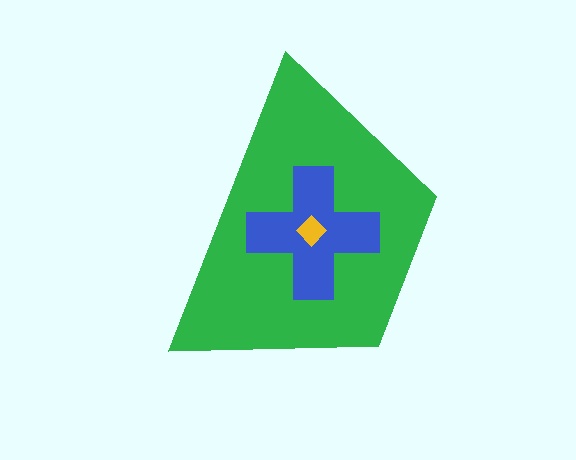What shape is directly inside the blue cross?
The yellow diamond.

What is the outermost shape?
The green trapezoid.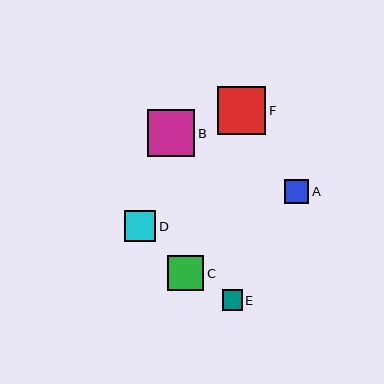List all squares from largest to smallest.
From largest to smallest: F, B, C, D, A, E.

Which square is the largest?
Square F is the largest with a size of approximately 49 pixels.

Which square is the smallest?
Square E is the smallest with a size of approximately 20 pixels.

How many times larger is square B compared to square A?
Square B is approximately 1.9 times the size of square A.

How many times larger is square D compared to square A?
Square D is approximately 1.3 times the size of square A.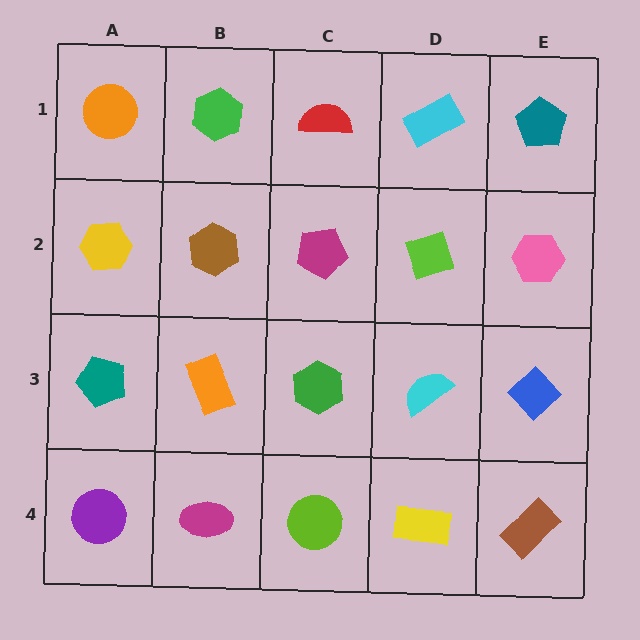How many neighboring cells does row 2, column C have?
4.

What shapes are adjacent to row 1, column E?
A pink hexagon (row 2, column E), a cyan rectangle (row 1, column D).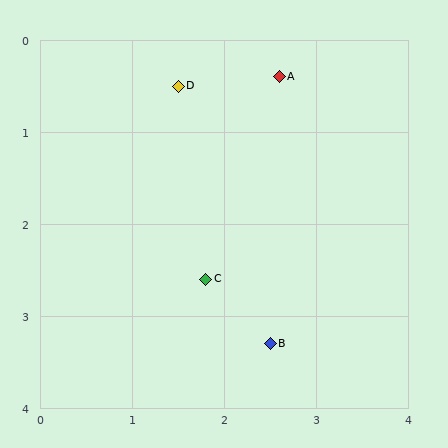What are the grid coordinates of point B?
Point B is at approximately (2.5, 3.3).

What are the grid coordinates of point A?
Point A is at approximately (2.6, 0.4).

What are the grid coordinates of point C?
Point C is at approximately (1.8, 2.6).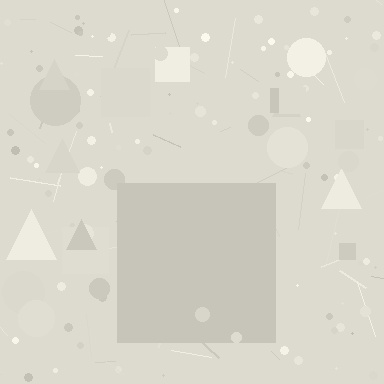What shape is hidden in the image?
A square is hidden in the image.